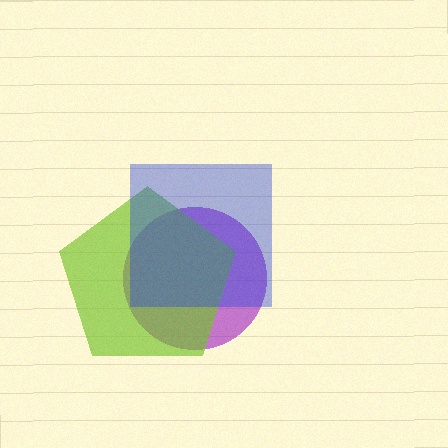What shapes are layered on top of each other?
The layered shapes are: a purple circle, a lime pentagon, a blue square.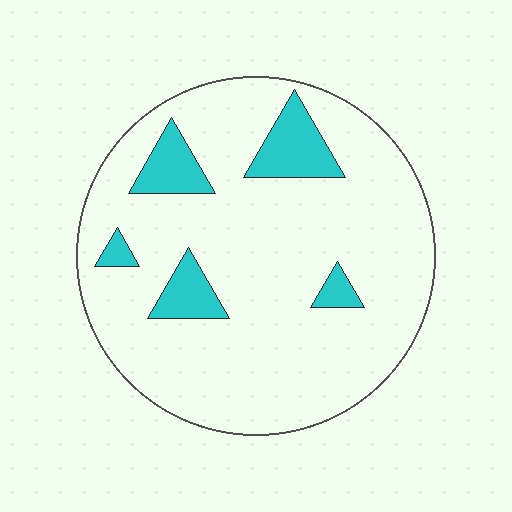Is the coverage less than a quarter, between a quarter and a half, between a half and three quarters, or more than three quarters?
Less than a quarter.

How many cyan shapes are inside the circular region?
5.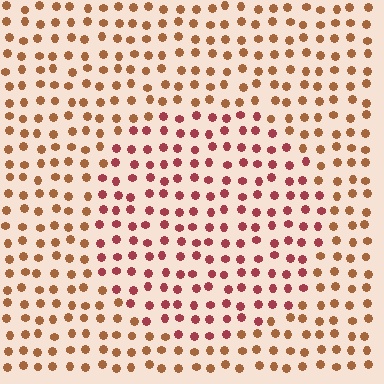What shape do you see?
I see a circle.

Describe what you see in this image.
The image is filled with small brown elements in a uniform arrangement. A circle-shaped region is visible where the elements are tinted to a slightly different hue, forming a subtle color boundary.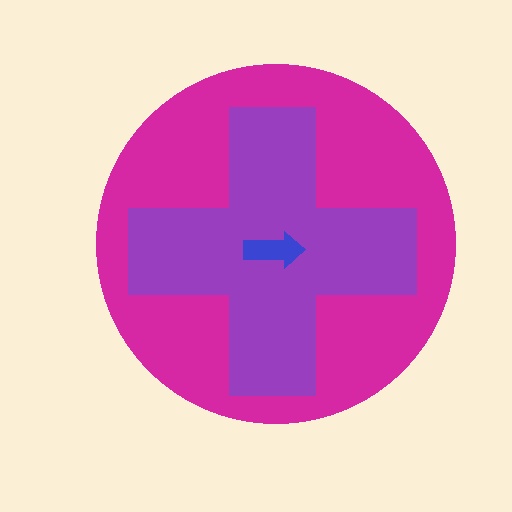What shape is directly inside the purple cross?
The blue arrow.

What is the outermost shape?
The magenta circle.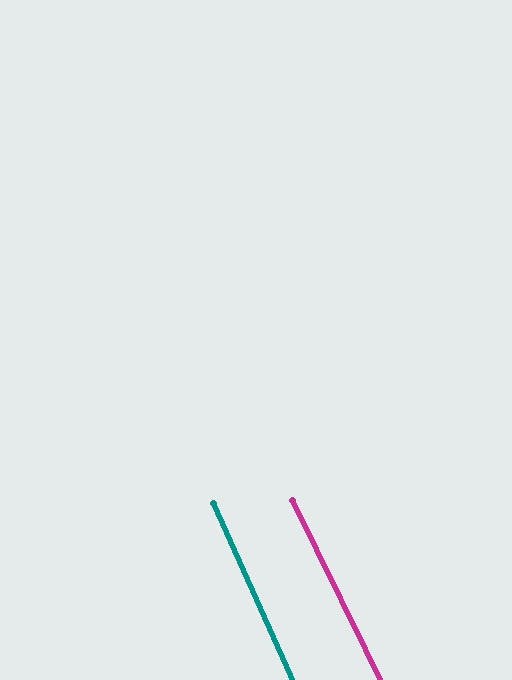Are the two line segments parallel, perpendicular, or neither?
Parallel — their directions differ by only 1.8°.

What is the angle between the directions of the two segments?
Approximately 2 degrees.